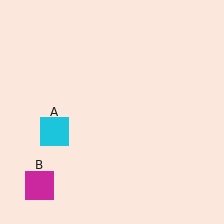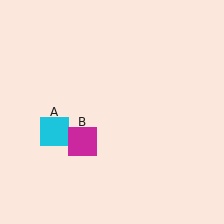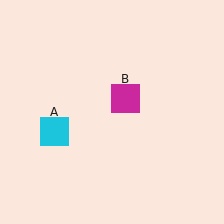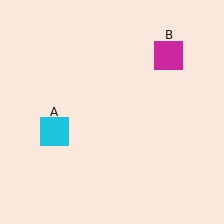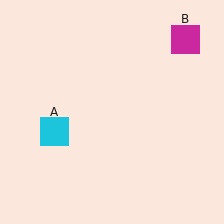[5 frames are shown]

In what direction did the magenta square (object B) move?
The magenta square (object B) moved up and to the right.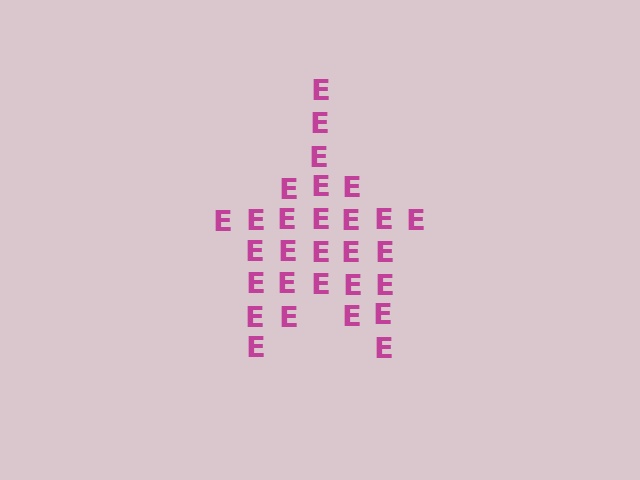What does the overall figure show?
The overall figure shows a star.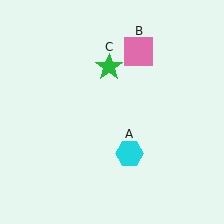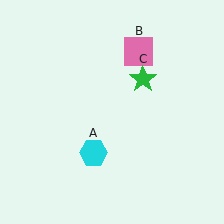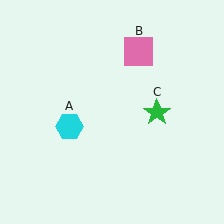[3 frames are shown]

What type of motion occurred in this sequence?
The cyan hexagon (object A), green star (object C) rotated clockwise around the center of the scene.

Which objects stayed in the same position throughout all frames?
Pink square (object B) remained stationary.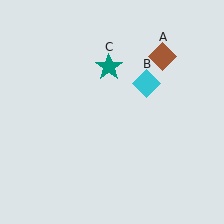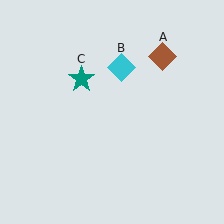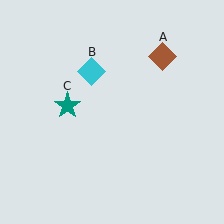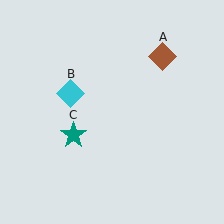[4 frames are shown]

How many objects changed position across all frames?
2 objects changed position: cyan diamond (object B), teal star (object C).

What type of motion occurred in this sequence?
The cyan diamond (object B), teal star (object C) rotated counterclockwise around the center of the scene.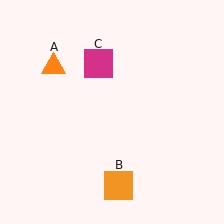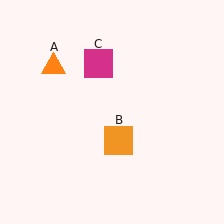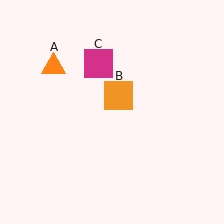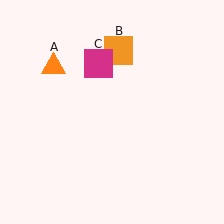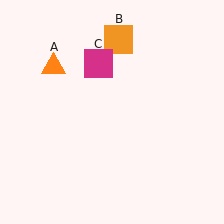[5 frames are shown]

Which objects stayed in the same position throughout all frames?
Orange triangle (object A) and magenta square (object C) remained stationary.